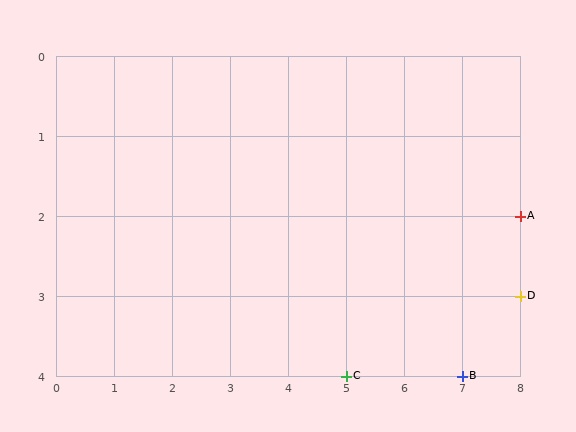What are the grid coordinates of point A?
Point A is at grid coordinates (8, 2).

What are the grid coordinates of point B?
Point B is at grid coordinates (7, 4).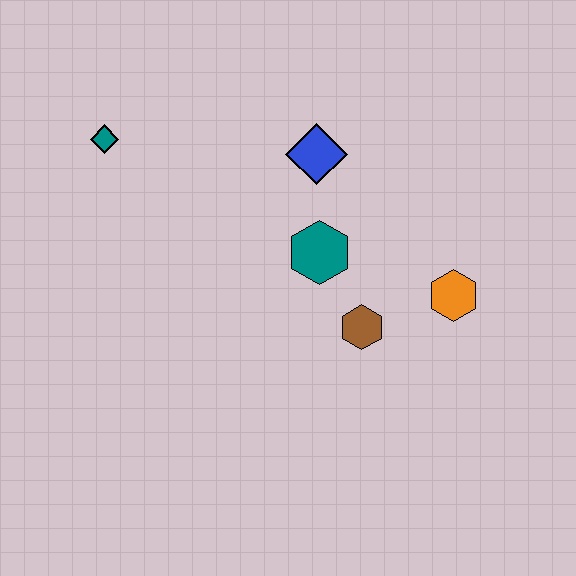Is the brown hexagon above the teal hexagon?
No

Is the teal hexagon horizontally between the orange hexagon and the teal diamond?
Yes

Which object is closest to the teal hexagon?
The brown hexagon is closest to the teal hexagon.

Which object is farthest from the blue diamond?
The teal diamond is farthest from the blue diamond.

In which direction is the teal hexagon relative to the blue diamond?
The teal hexagon is below the blue diamond.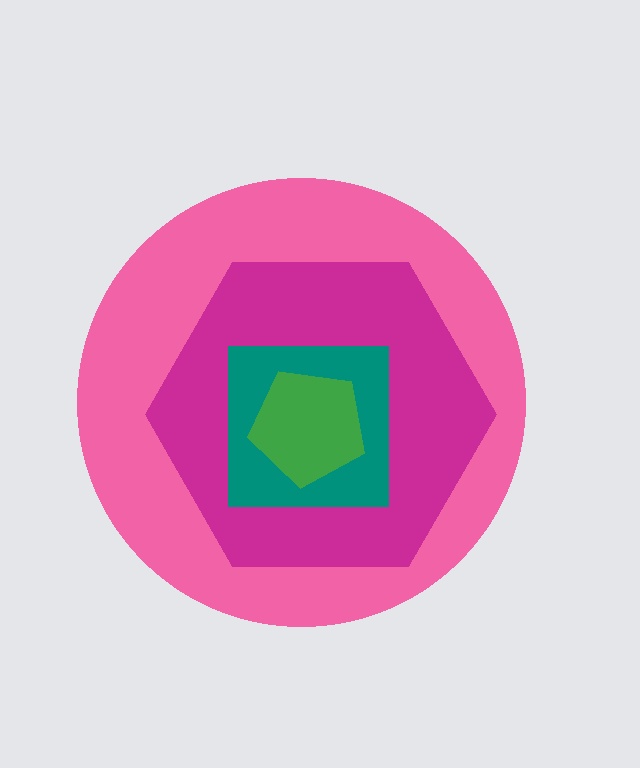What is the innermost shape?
The green pentagon.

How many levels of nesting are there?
4.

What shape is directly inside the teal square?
The green pentagon.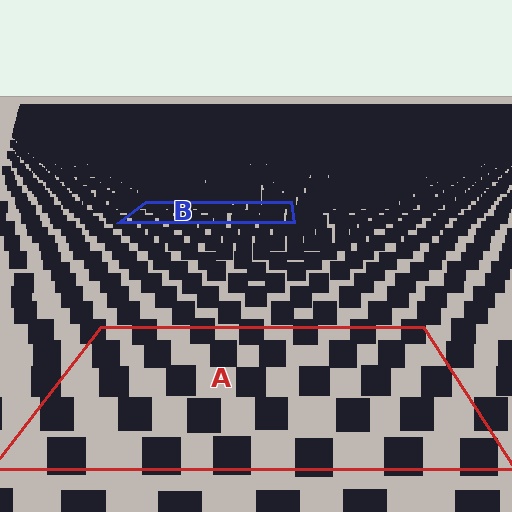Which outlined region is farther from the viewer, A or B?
Region B is farther from the viewer — the texture elements inside it appear smaller and more densely packed.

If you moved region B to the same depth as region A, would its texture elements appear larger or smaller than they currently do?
They would appear larger. At a closer depth, the same texture elements are projected at a bigger on-screen size.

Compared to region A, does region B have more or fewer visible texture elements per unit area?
Region B has more texture elements per unit area — they are packed more densely because it is farther away.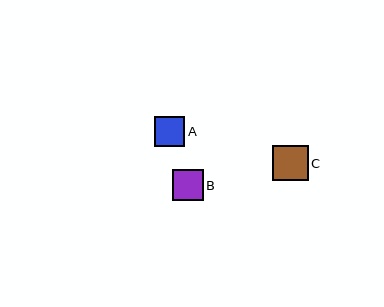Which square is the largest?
Square C is the largest with a size of approximately 35 pixels.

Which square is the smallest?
Square A is the smallest with a size of approximately 30 pixels.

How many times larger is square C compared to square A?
Square C is approximately 1.2 times the size of square A.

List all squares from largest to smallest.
From largest to smallest: C, B, A.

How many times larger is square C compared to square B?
Square C is approximately 1.1 times the size of square B.